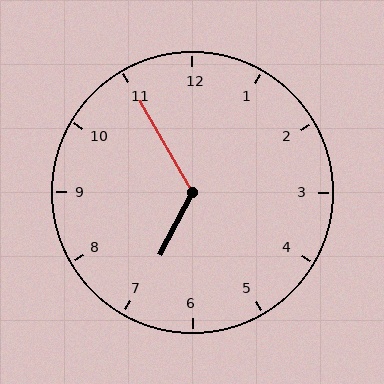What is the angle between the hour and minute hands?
Approximately 122 degrees.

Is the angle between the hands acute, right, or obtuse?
It is obtuse.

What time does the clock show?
6:55.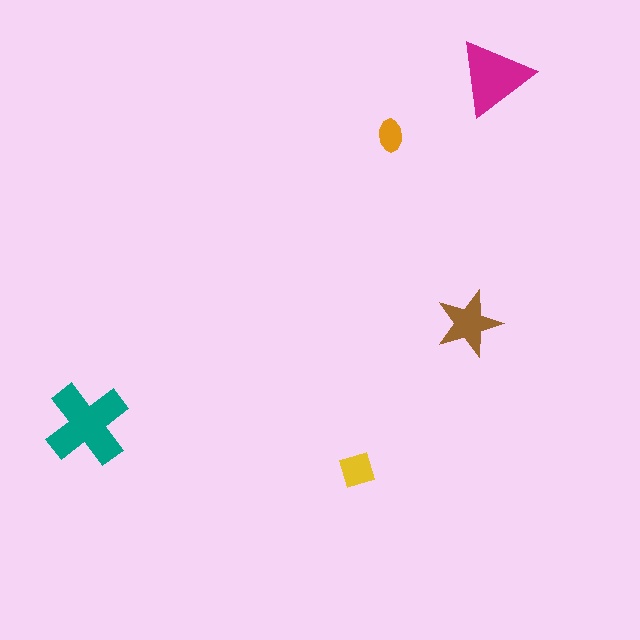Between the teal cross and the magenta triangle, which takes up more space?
The teal cross.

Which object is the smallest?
The orange ellipse.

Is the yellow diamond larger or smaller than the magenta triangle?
Smaller.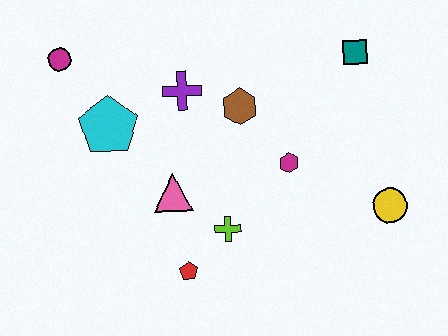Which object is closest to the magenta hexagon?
The brown hexagon is closest to the magenta hexagon.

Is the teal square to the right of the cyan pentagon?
Yes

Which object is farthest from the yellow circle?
The magenta circle is farthest from the yellow circle.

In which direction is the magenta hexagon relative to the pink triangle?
The magenta hexagon is to the right of the pink triangle.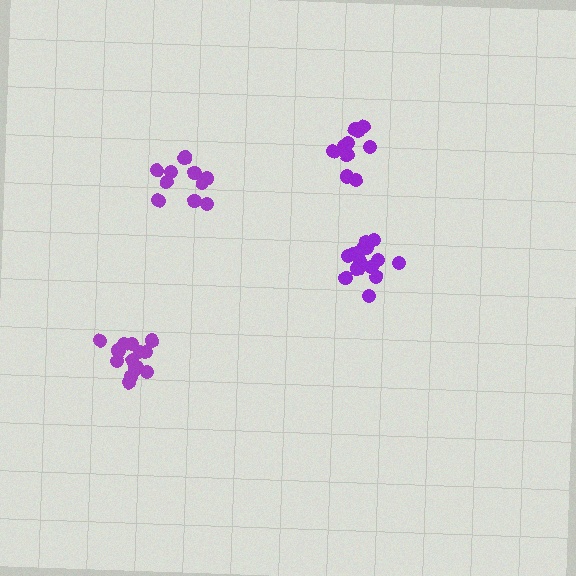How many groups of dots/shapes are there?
There are 4 groups.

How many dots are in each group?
Group 1: 10 dots, Group 2: 14 dots, Group 3: 15 dots, Group 4: 10 dots (49 total).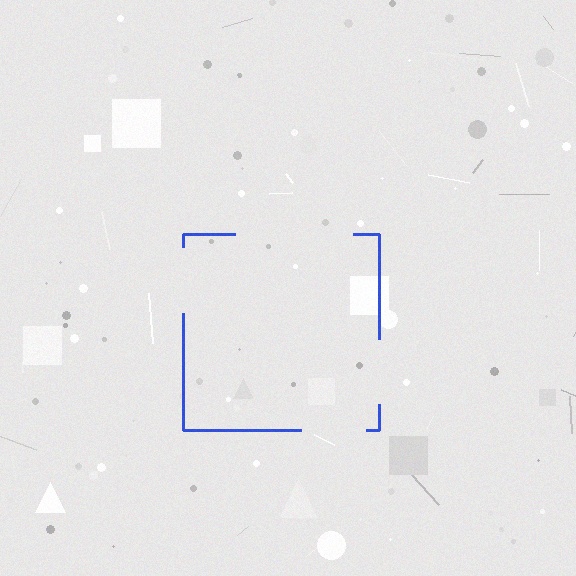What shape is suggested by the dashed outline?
The dashed outline suggests a square.